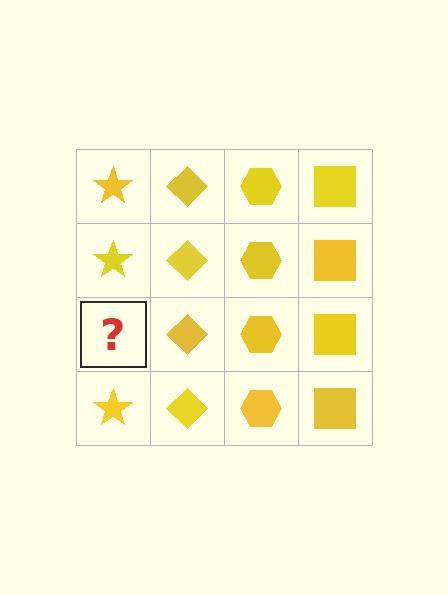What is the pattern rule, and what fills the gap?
The rule is that each column has a consistent shape. The gap should be filled with a yellow star.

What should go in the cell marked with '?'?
The missing cell should contain a yellow star.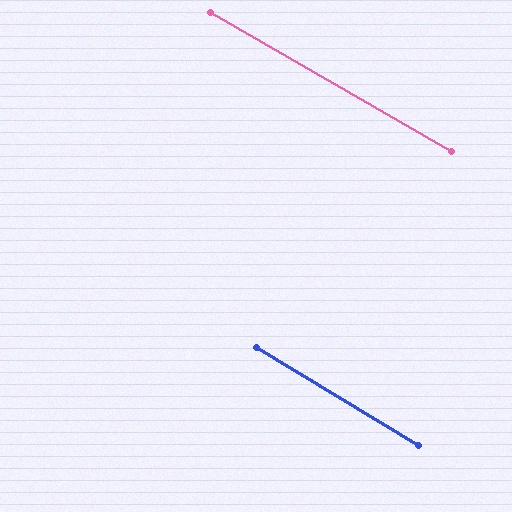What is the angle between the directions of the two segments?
Approximately 1 degree.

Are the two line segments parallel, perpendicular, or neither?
Parallel — their directions differ by only 1.3°.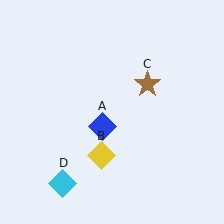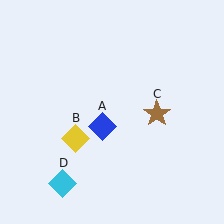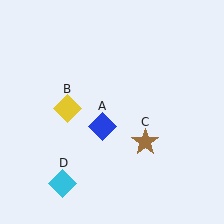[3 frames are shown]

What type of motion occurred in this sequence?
The yellow diamond (object B), brown star (object C) rotated clockwise around the center of the scene.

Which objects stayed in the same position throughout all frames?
Blue diamond (object A) and cyan diamond (object D) remained stationary.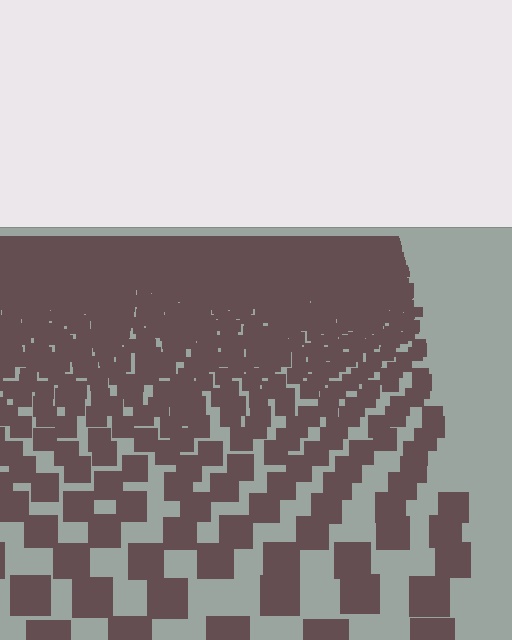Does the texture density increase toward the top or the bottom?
Density increases toward the top.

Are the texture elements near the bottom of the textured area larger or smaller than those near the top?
Larger. Near the bottom, elements are closer to the viewer and appear at a bigger on-screen size.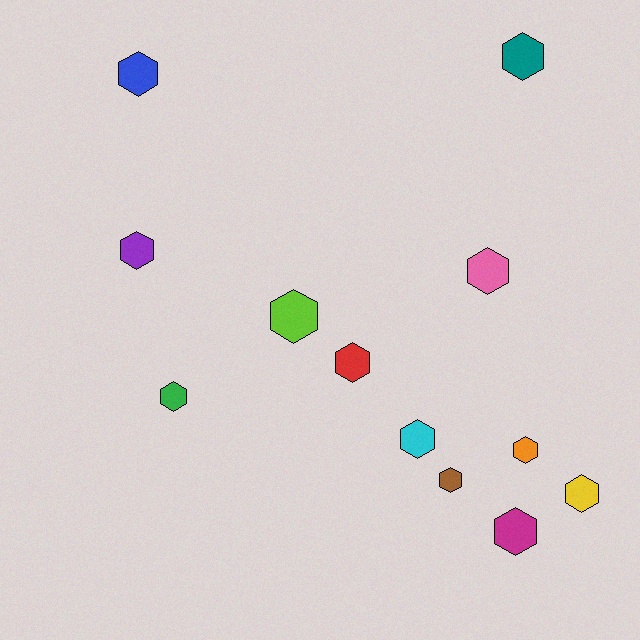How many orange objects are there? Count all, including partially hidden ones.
There is 1 orange object.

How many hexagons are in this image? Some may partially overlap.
There are 12 hexagons.